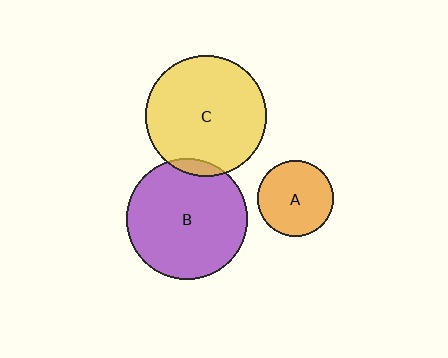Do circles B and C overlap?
Yes.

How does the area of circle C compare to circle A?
Approximately 2.6 times.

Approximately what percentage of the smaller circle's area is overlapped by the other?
Approximately 5%.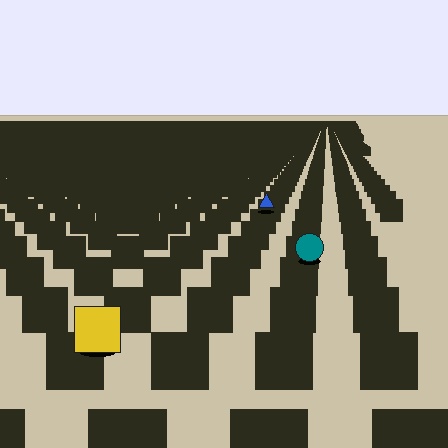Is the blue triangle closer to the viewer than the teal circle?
No. The teal circle is closer — you can tell from the texture gradient: the ground texture is coarser near it.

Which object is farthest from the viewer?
The blue triangle is farthest from the viewer. It appears smaller and the ground texture around it is denser.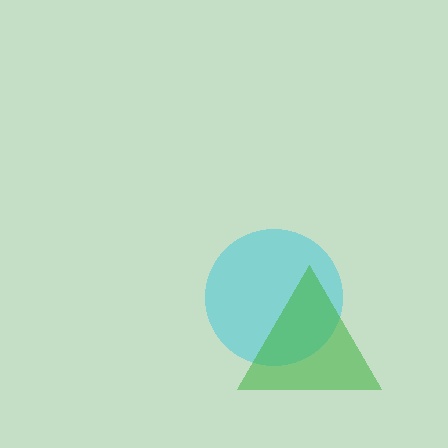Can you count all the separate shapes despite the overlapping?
Yes, there are 2 separate shapes.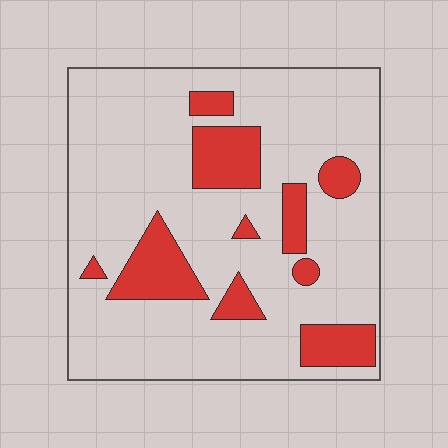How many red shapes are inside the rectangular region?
10.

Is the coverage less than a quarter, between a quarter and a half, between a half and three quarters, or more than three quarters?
Less than a quarter.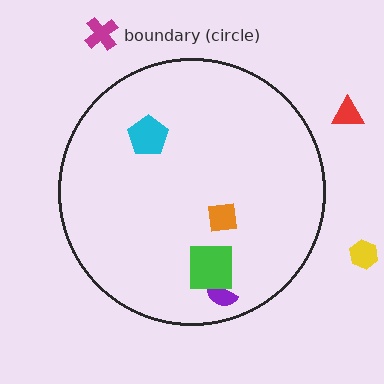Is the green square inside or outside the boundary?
Inside.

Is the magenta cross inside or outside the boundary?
Outside.